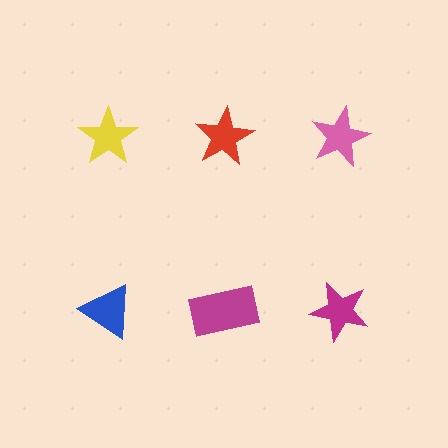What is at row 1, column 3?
A pink star.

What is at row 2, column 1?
A blue triangle.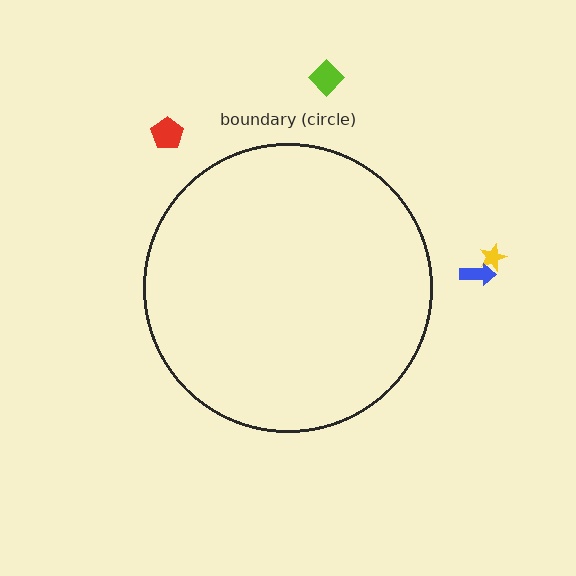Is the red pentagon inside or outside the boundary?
Outside.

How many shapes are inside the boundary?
0 inside, 4 outside.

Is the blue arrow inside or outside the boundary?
Outside.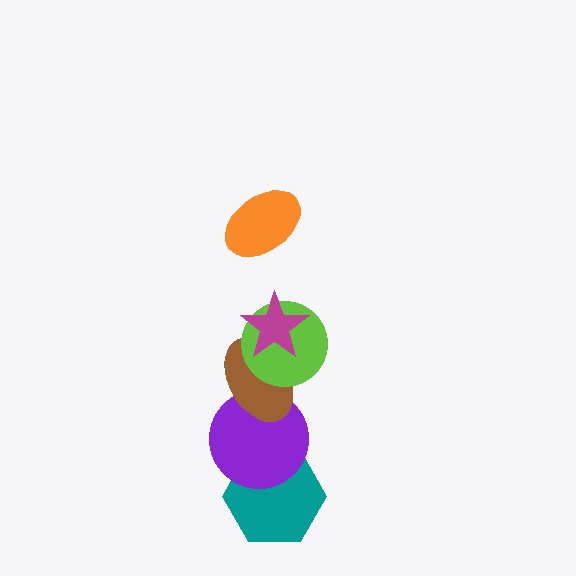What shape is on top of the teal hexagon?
The purple circle is on top of the teal hexagon.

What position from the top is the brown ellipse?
The brown ellipse is 4th from the top.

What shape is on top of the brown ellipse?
The lime circle is on top of the brown ellipse.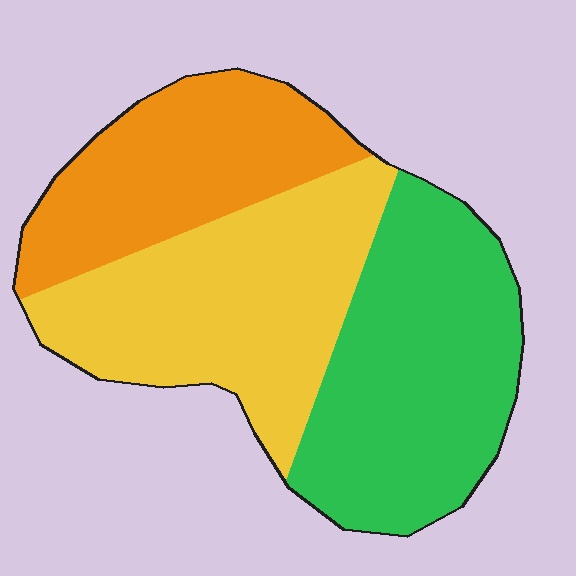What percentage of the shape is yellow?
Yellow covers roughly 35% of the shape.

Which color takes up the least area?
Orange, at roughly 25%.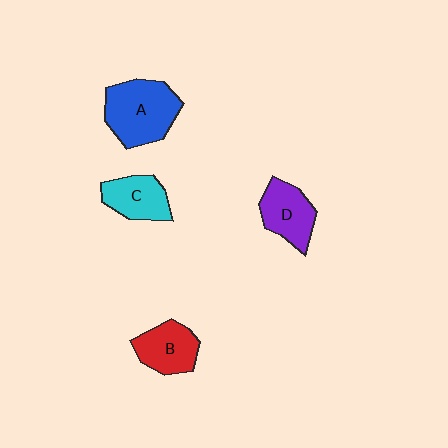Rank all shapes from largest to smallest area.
From largest to smallest: A (blue), D (purple), B (red), C (cyan).